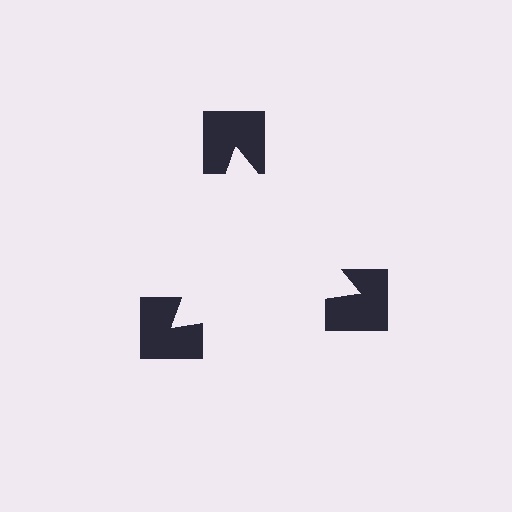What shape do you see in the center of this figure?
An illusory triangle — its edges are inferred from the aligned wedge cuts in the notched squares, not physically drawn.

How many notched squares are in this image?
There are 3 — one at each vertex of the illusory triangle.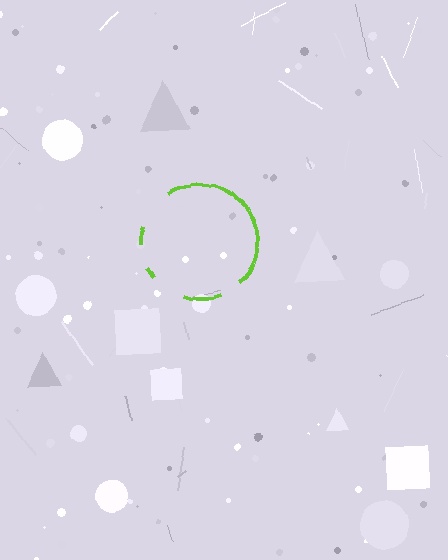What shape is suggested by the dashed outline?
The dashed outline suggests a circle.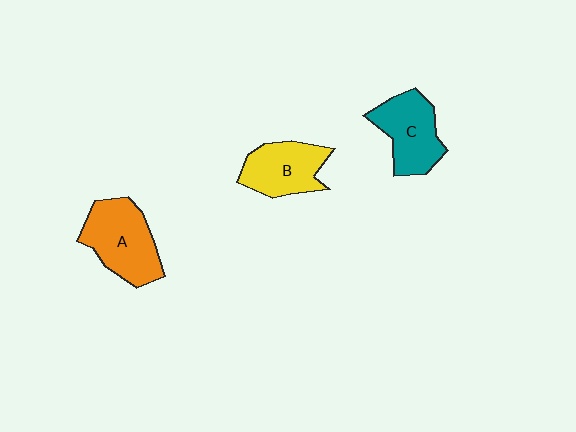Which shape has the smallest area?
Shape B (yellow).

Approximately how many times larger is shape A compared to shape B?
Approximately 1.2 times.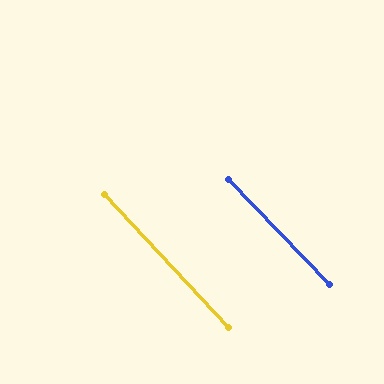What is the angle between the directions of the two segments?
Approximately 1 degree.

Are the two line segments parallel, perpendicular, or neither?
Parallel — their directions differ by only 0.7°.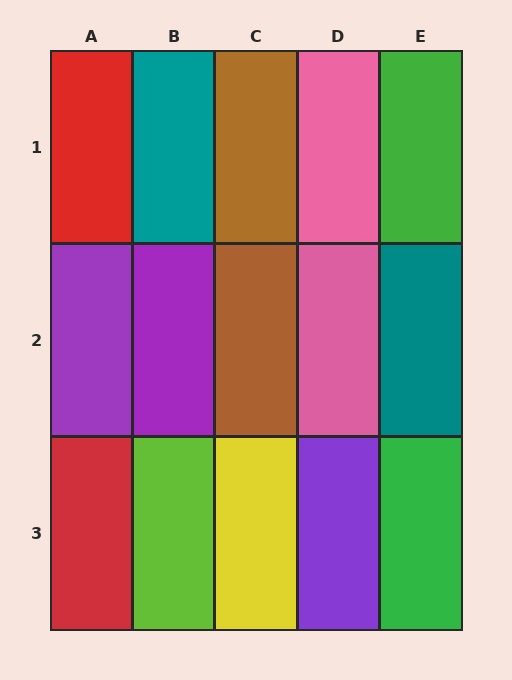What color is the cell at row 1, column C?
Brown.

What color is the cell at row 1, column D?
Pink.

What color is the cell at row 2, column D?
Pink.